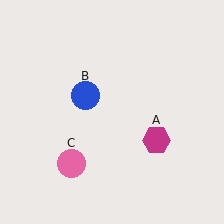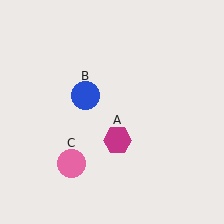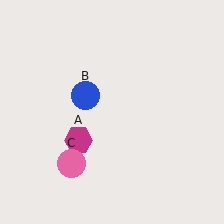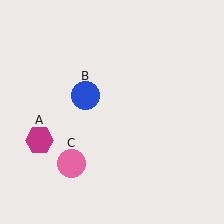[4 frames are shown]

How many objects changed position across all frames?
1 object changed position: magenta hexagon (object A).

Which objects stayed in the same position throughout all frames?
Blue circle (object B) and pink circle (object C) remained stationary.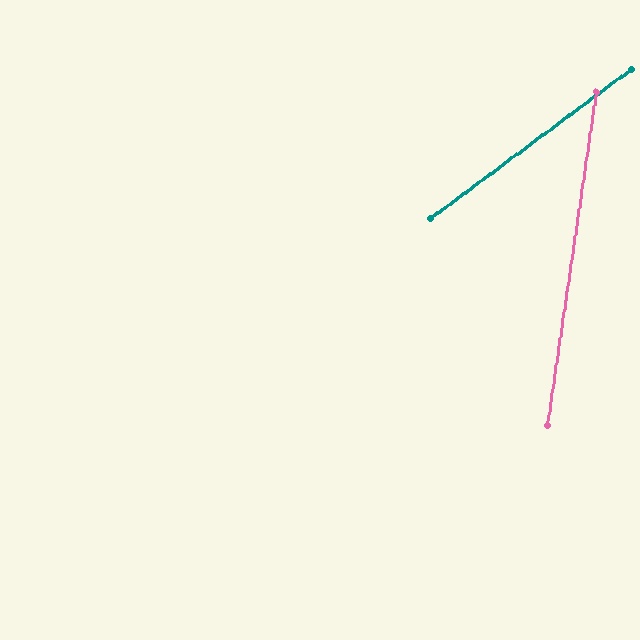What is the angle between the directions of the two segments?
Approximately 45 degrees.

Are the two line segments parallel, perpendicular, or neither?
Neither parallel nor perpendicular — they differ by about 45°.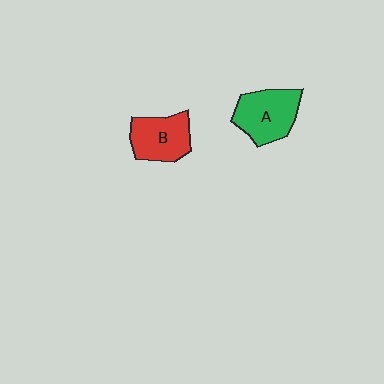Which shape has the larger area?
Shape A (green).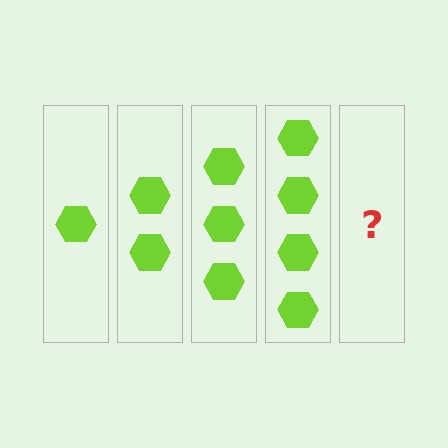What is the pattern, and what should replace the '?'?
The pattern is that each step adds one more hexagon. The '?' should be 5 hexagons.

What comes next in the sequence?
The next element should be 5 hexagons.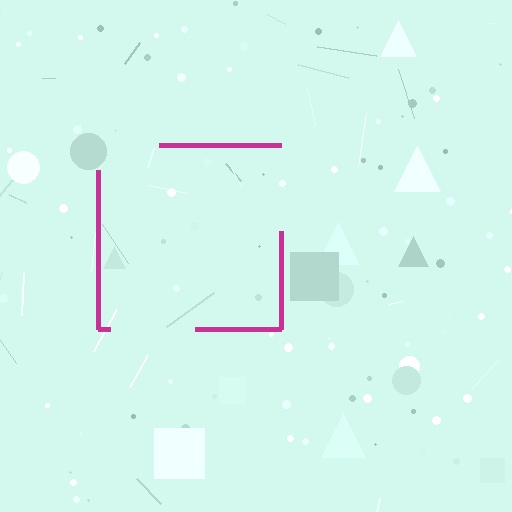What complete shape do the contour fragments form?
The contour fragments form a square.